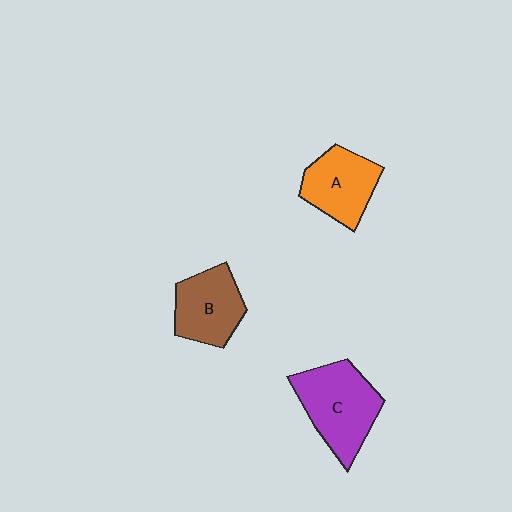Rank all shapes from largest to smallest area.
From largest to smallest: C (purple), B (brown), A (orange).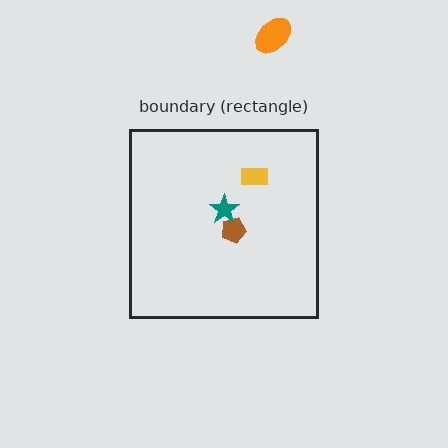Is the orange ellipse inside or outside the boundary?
Outside.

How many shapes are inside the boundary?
3 inside, 1 outside.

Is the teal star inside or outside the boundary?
Inside.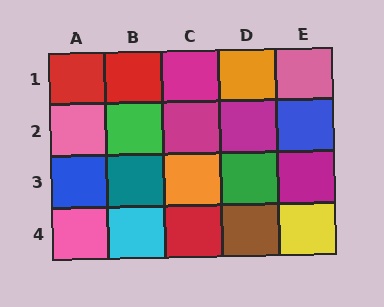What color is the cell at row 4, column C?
Red.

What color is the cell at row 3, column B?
Teal.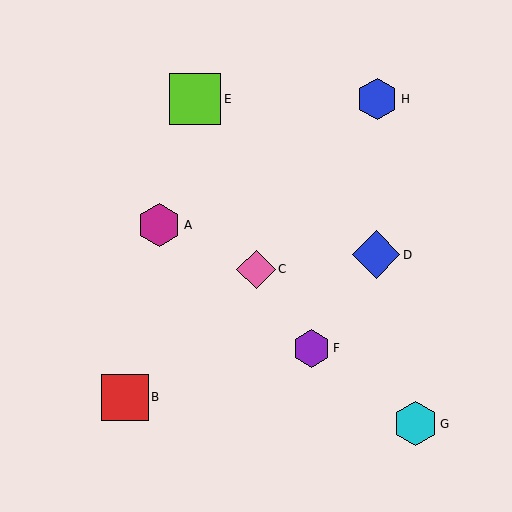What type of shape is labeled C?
Shape C is a pink diamond.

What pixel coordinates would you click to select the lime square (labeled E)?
Click at (195, 99) to select the lime square E.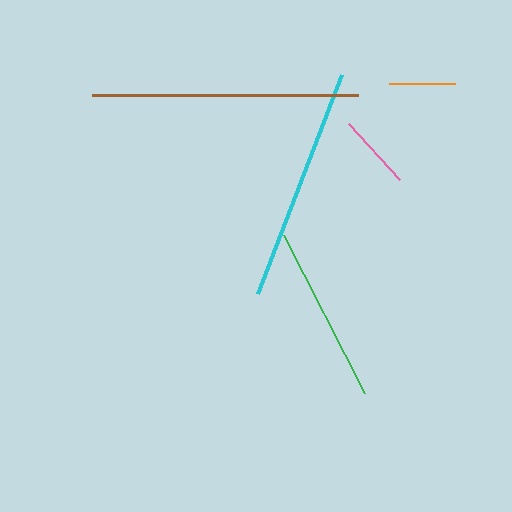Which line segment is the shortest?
The orange line is the shortest at approximately 66 pixels.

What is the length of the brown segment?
The brown segment is approximately 266 pixels long.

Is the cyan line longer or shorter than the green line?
The cyan line is longer than the green line.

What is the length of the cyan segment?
The cyan segment is approximately 234 pixels long.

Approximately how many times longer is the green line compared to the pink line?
The green line is approximately 2.3 times the length of the pink line.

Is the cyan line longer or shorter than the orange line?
The cyan line is longer than the orange line.